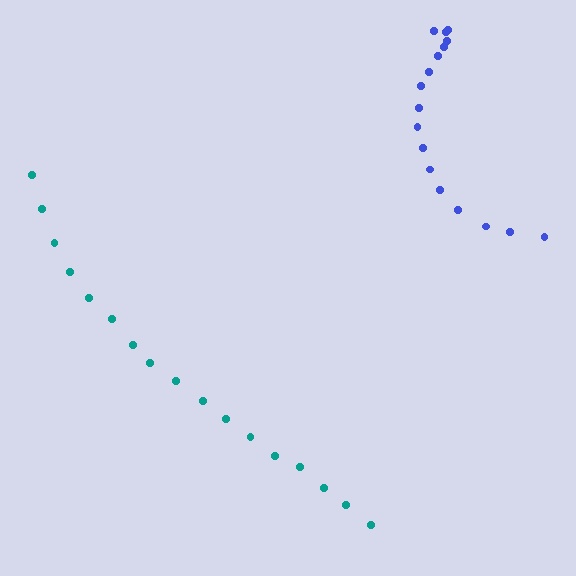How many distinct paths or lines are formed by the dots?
There are 2 distinct paths.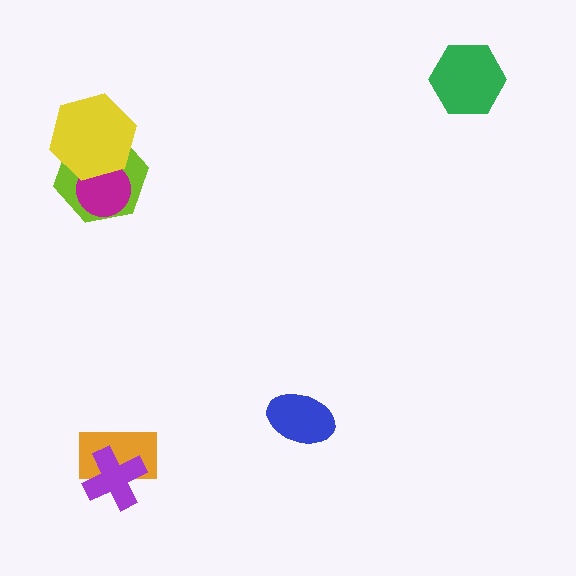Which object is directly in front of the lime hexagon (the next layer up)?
The magenta circle is directly in front of the lime hexagon.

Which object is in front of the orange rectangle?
The purple cross is in front of the orange rectangle.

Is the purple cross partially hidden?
No, no other shape covers it.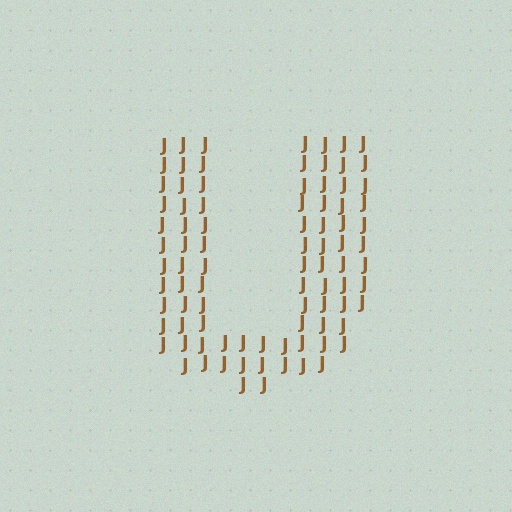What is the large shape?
The large shape is the letter U.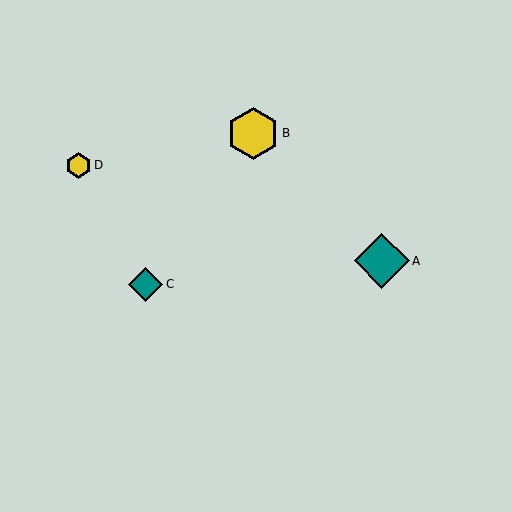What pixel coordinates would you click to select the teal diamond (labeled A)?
Click at (382, 261) to select the teal diamond A.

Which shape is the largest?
The teal diamond (labeled A) is the largest.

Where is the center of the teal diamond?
The center of the teal diamond is at (146, 284).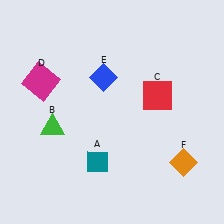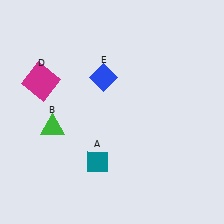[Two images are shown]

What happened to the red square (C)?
The red square (C) was removed in Image 2. It was in the top-right area of Image 1.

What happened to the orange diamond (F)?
The orange diamond (F) was removed in Image 2. It was in the bottom-right area of Image 1.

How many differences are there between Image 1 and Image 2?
There are 2 differences between the two images.